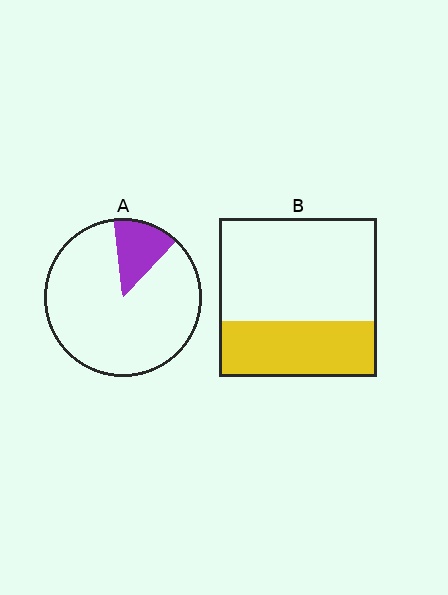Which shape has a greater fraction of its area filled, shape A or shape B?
Shape B.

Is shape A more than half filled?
No.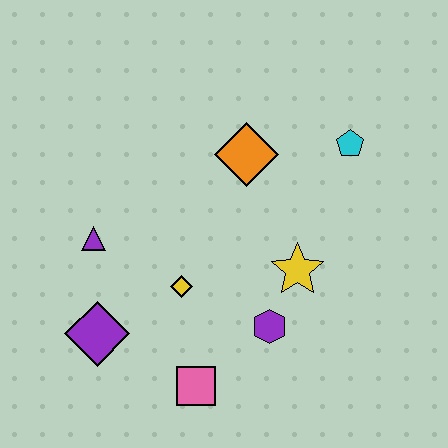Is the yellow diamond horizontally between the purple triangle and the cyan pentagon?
Yes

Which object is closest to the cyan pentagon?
The orange diamond is closest to the cyan pentagon.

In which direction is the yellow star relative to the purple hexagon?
The yellow star is above the purple hexagon.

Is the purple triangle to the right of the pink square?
No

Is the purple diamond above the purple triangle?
No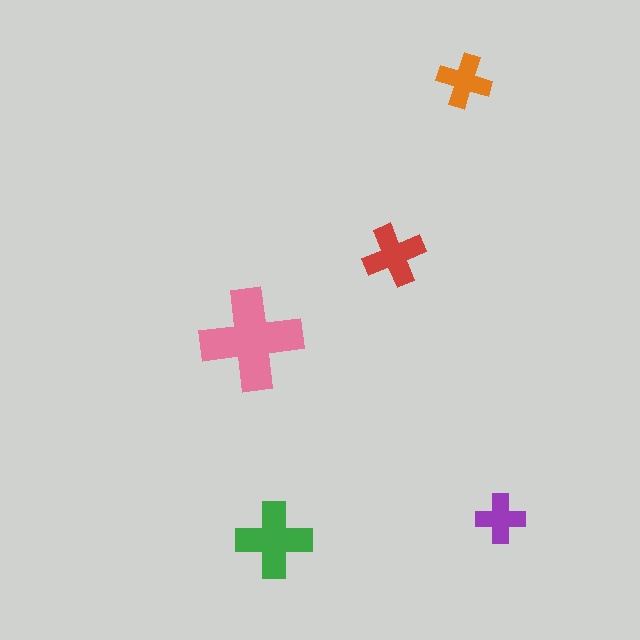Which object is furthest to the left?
The pink cross is leftmost.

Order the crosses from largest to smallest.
the pink one, the green one, the red one, the orange one, the purple one.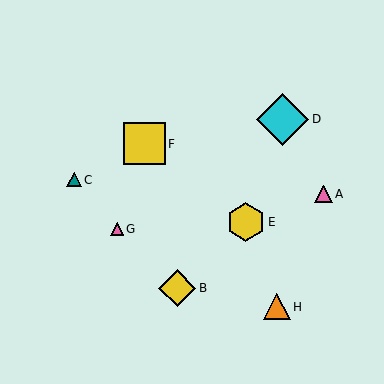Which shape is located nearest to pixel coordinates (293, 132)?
The cyan diamond (labeled D) at (282, 119) is nearest to that location.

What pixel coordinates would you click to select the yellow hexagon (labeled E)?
Click at (246, 222) to select the yellow hexagon E.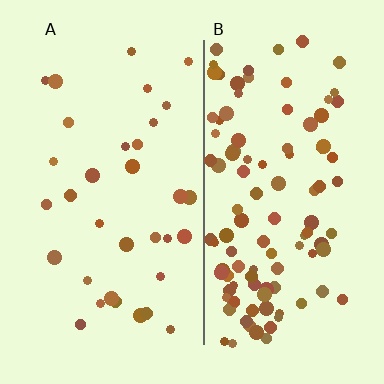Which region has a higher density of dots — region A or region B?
B (the right).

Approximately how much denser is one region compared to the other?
Approximately 3.2× — region B over region A.